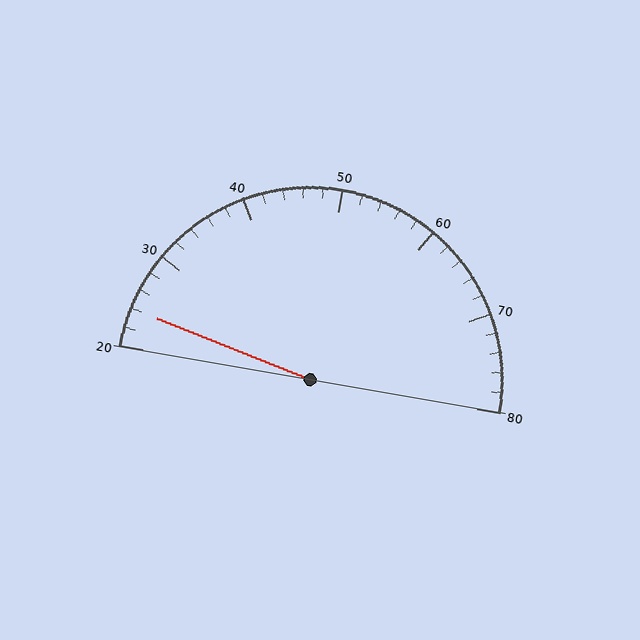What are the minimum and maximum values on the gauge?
The gauge ranges from 20 to 80.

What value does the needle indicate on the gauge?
The needle indicates approximately 24.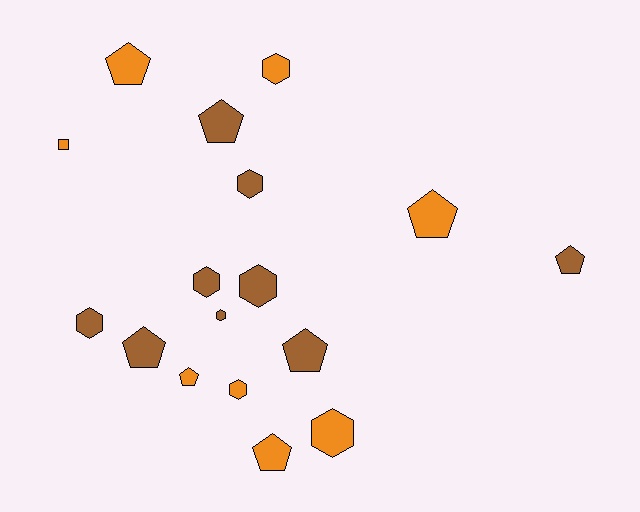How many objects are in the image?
There are 17 objects.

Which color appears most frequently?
Brown, with 9 objects.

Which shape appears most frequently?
Pentagon, with 8 objects.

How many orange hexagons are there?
There are 3 orange hexagons.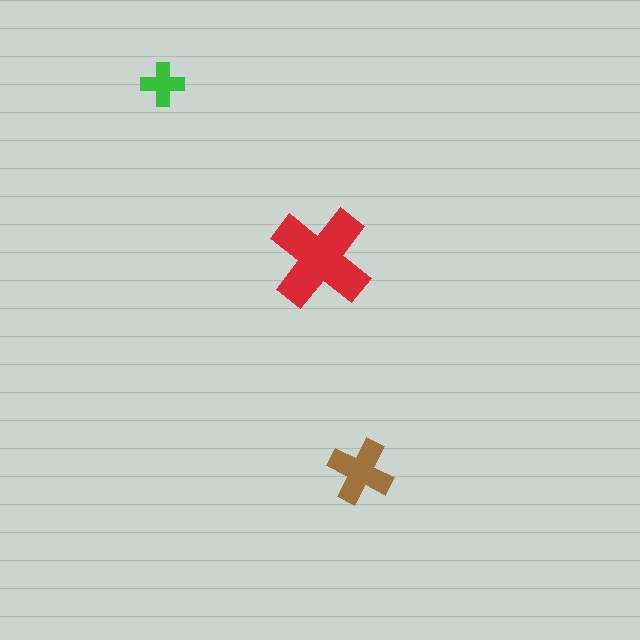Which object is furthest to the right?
The brown cross is rightmost.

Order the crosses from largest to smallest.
the red one, the brown one, the green one.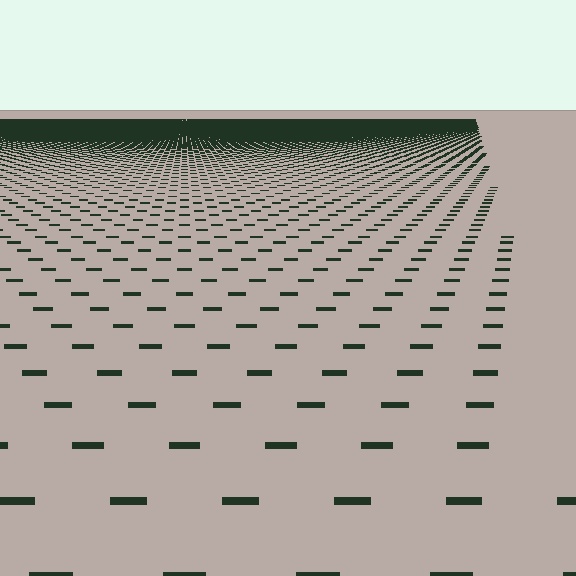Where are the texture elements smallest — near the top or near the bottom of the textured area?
Near the top.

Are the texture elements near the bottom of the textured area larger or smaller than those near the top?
Larger. Near the bottom, elements are closer to the viewer and appear at a bigger on-screen size.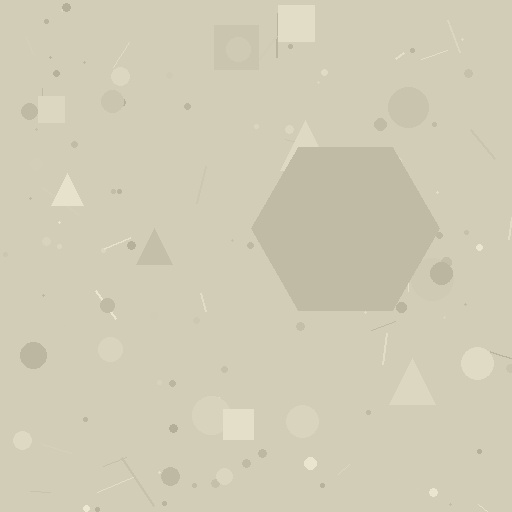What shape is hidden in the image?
A hexagon is hidden in the image.